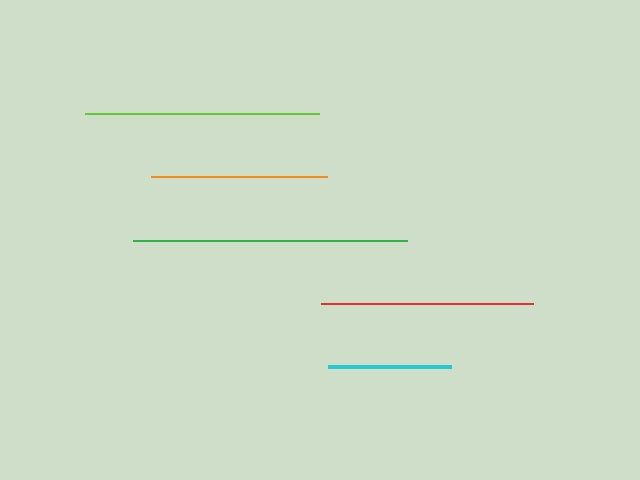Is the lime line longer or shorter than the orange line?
The lime line is longer than the orange line.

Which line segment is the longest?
The green line is the longest at approximately 274 pixels.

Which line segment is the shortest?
The cyan line is the shortest at approximately 123 pixels.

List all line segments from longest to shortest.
From longest to shortest: green, lime, red, orange, cyan.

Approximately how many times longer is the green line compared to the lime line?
The green line is approximately 1.2 times the length of the lime line.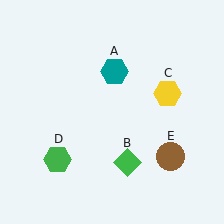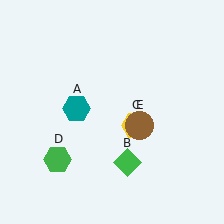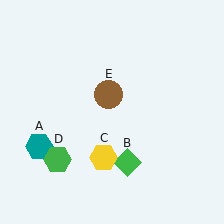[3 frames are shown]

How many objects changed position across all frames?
3 objects changed position: teal hexagon (object A), yellow hexagon (object C), brown circle (object E).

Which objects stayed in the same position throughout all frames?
Green diamond (object B) and green hexagon (object D) remained stationary.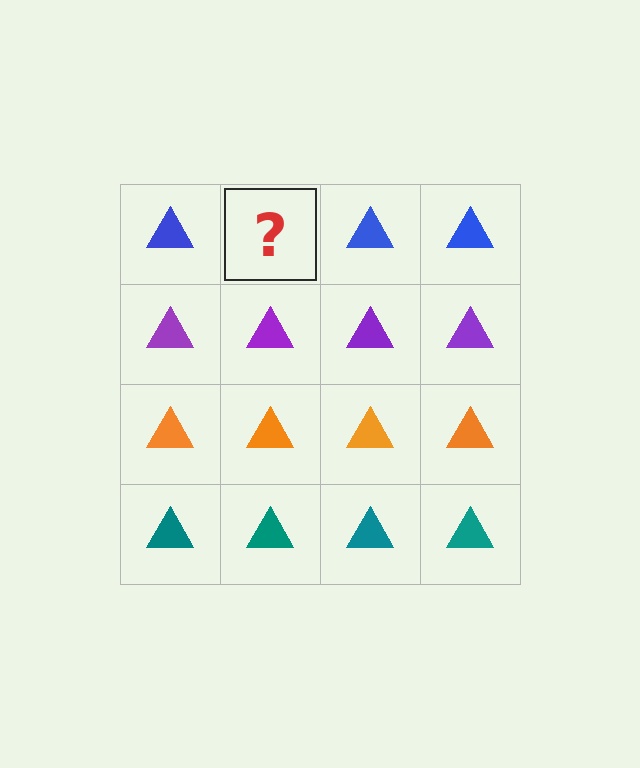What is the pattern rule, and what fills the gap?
The rule is that each row has a consistent color. The gap should be filled with a blue triangle.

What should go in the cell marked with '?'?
The missing cell should contain a blue triangle.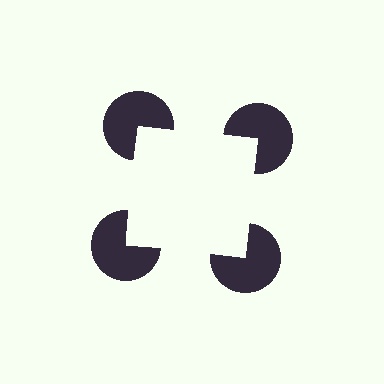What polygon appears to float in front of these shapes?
An illusory square — its edges are inferred from the aligned wedge cuts in the pac-man discs, not physically drawn.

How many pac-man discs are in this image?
There are 4 — one at each vertex of the illusory square.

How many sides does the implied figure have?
4 sides.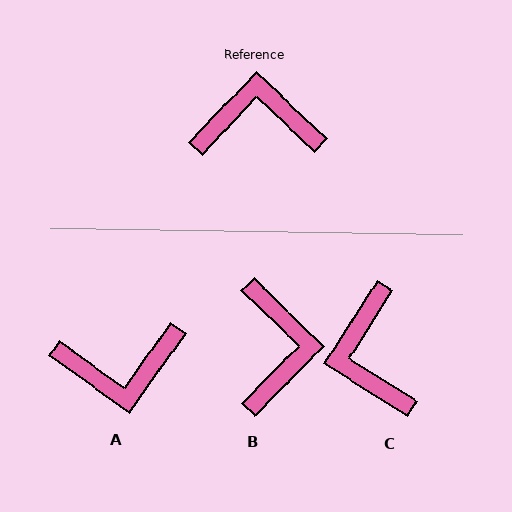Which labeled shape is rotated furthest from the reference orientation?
A, about 172 degrees away.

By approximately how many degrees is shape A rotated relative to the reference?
Approximately 172 degrees clockwise.